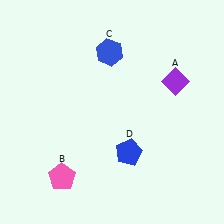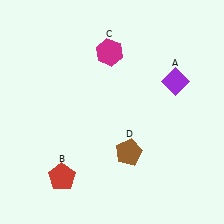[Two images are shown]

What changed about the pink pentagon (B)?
In Image 1, B is pink. In Image 2, it changed to red.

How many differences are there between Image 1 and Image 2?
There are 3 differences between the two images.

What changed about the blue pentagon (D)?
In Image 1, D is blue. In Image 2, it changed to brown.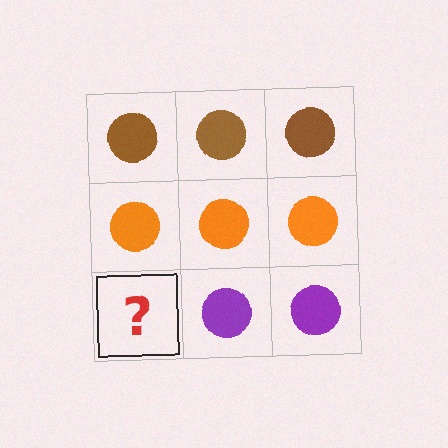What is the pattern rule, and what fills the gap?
The rule is that each row has a consistent color. The gap should be filled with a purple circle.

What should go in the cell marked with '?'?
The missing cell should contain a purple circle.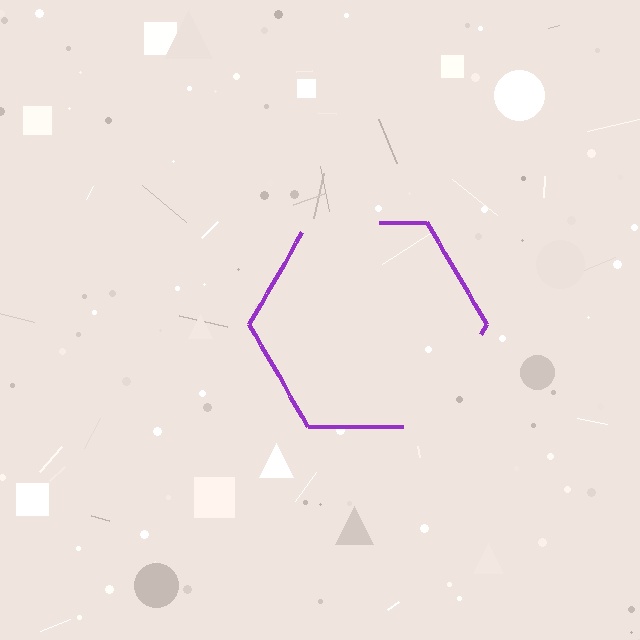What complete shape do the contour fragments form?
The contour fragments form a hexagon.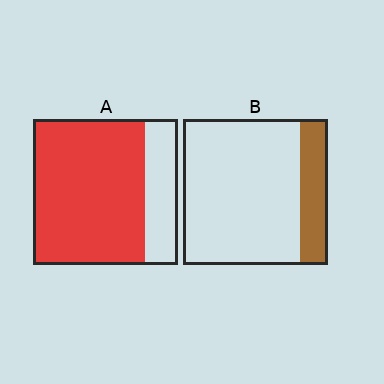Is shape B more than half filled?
No.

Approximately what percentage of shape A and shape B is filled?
A is approximately 75% and B is approximately 20%.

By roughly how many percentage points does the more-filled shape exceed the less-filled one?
By roughly 60 percentage points (A over B).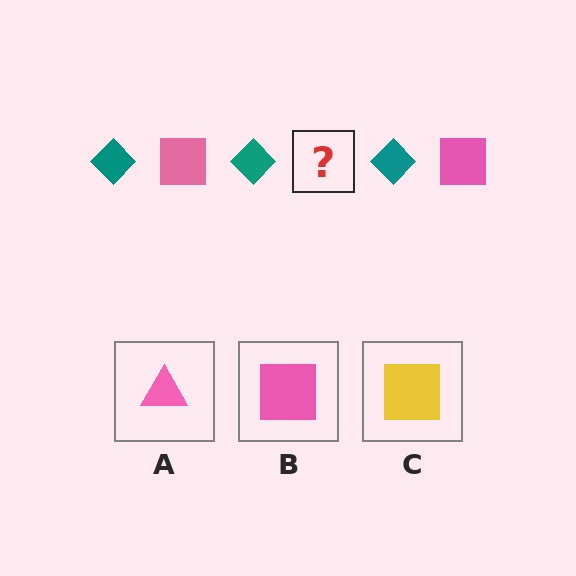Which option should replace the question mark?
Option B.